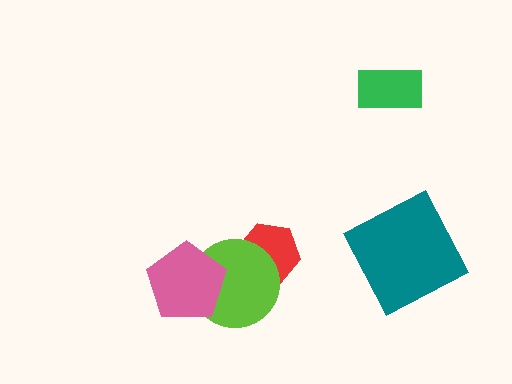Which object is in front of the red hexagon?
The lime circle is in front of the red hexagon.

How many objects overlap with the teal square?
0 objects overlap with the teal square.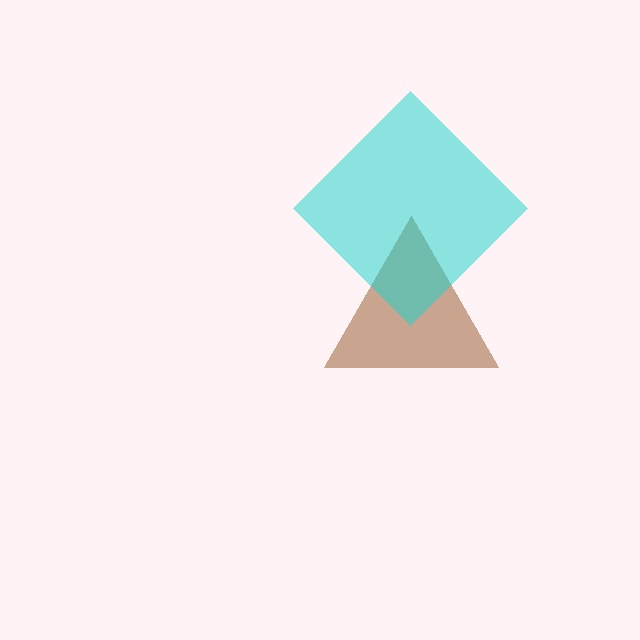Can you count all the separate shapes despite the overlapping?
Yes, there are 2 separate shapes.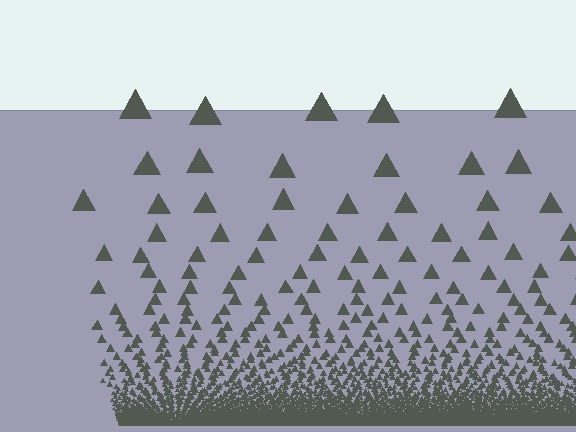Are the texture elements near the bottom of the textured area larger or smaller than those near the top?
Smaller. The gradient is inverted — elements near the bottom are smaller and denser.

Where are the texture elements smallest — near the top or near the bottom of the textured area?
Near the bottom.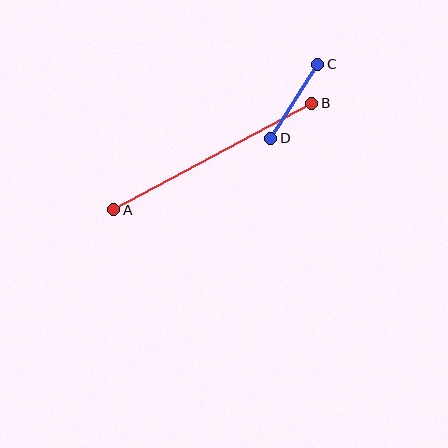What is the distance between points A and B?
The distance is approximately 225 pixels.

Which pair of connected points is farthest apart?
Points A and B are farthest apart.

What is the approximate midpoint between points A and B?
The midpoint is at approximately (213, 156) pixels.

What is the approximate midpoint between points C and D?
The midpoint is at approximately (294, 101) pixels.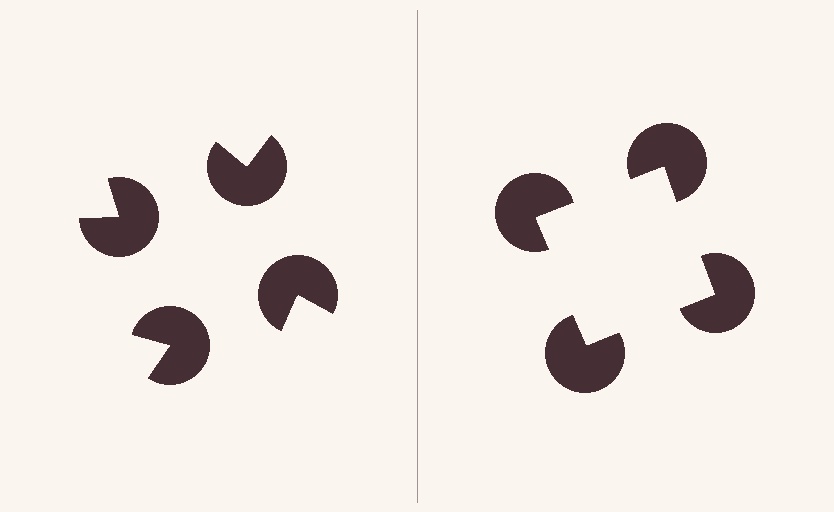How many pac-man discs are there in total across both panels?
8 — 4 on each side.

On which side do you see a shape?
An illusory square appears on the right side. On the left side the wedge cuts are rotated, so no coherent shape forms.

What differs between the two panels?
The pac-man discs are positioned identically on both sides; only the wedge orientations differ. On the right they align to a square; on the left they are misaligned.